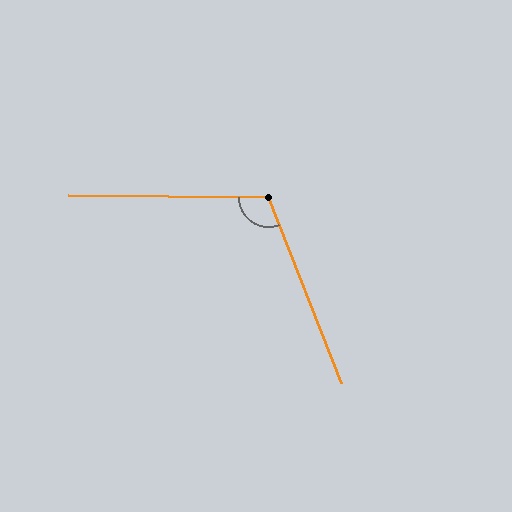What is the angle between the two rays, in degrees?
Approximately 112 degrees.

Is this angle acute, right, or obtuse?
It is obtuse.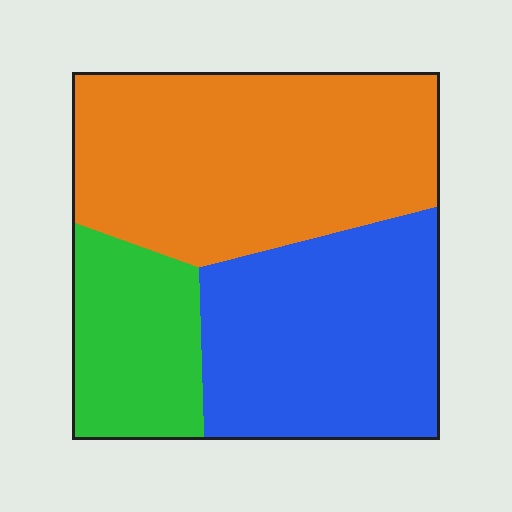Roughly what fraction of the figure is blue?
Blue covers about 35% of the figure.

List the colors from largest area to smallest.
From largest to smallest: orange, blue, green.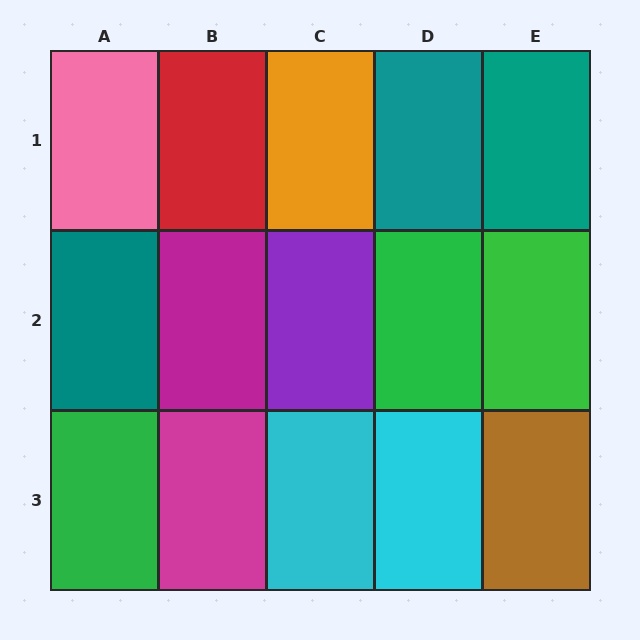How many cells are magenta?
2 cells are magenta.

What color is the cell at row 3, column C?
Cyan.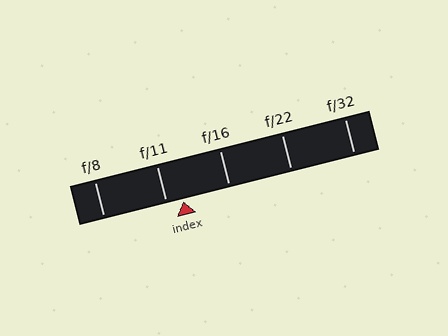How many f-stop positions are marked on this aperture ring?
There are 5 f-stop positions marked.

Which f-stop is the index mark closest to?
The index mark is closest to f/11.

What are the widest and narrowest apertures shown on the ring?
The widest aperture shown is f/8 and the narrowest is f/32.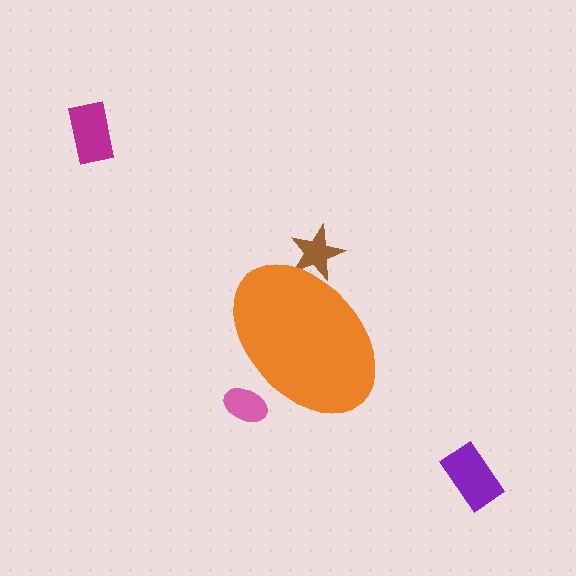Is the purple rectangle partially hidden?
No, the purple rectangle is fully visible.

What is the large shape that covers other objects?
An orange ellipse.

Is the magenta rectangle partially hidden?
No, the magenta rectangle is fully visible.